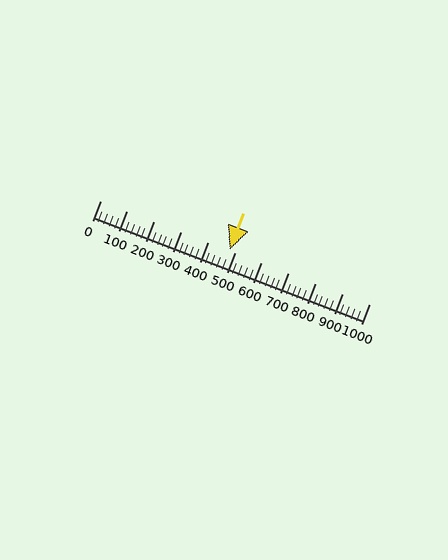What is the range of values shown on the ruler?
The ruler shows values from 0 to 1000.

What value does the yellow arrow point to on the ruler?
The yellow arrow points to approximately 480.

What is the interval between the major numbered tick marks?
The major tick marks are spaced 100 units apart.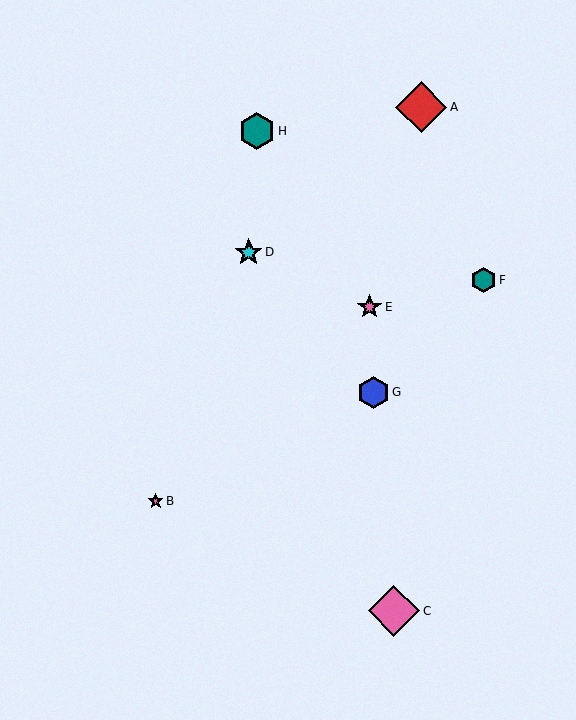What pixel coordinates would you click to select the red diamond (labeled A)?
Click at (421, 107) to select the red diamond A.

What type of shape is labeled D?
Shape D is a cyan star.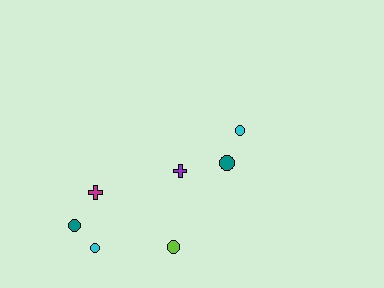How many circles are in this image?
There are 5 circles.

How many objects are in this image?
There are 7 objects.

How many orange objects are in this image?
There are no orange objects.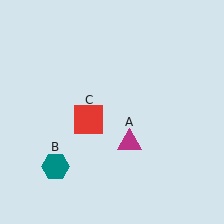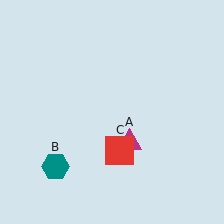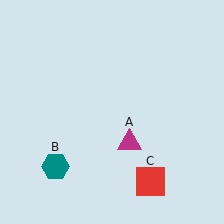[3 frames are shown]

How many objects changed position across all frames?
1 object changed position: red square (object C).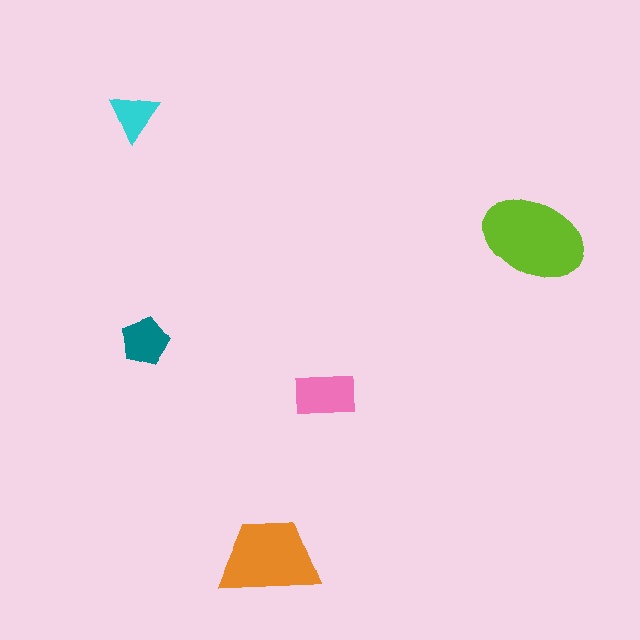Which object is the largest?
The lime ellipse.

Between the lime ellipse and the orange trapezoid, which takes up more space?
The lime ellipse.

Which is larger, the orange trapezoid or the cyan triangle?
The orange trapezoid.